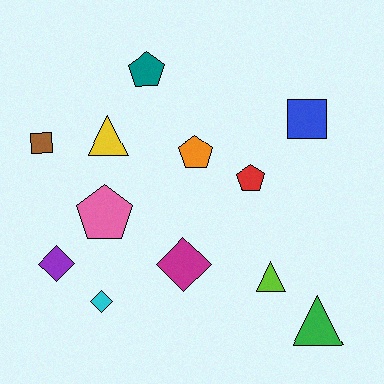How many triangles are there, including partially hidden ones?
There are 3 triangles.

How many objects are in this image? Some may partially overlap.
There are 12 objects.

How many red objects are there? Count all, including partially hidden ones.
There is 1 red object.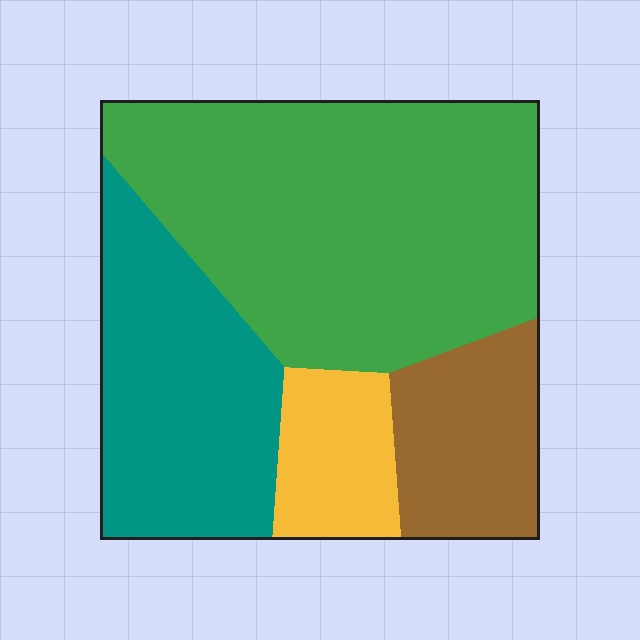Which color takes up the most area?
Green, at roughly 50%.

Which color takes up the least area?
Yellow, at roughly 10%.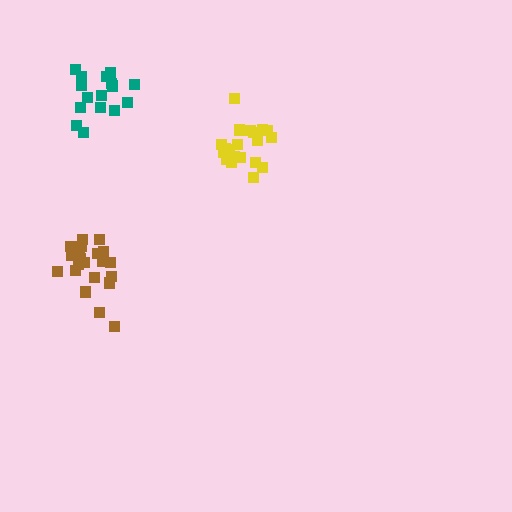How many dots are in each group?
Group 1: 16 dots, Group 2: 20 dots, Group 3: 21 dots (57 total).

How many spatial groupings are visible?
There are 3 spatial groupings.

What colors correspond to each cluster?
The clusters are colored: teal, yellow, brown.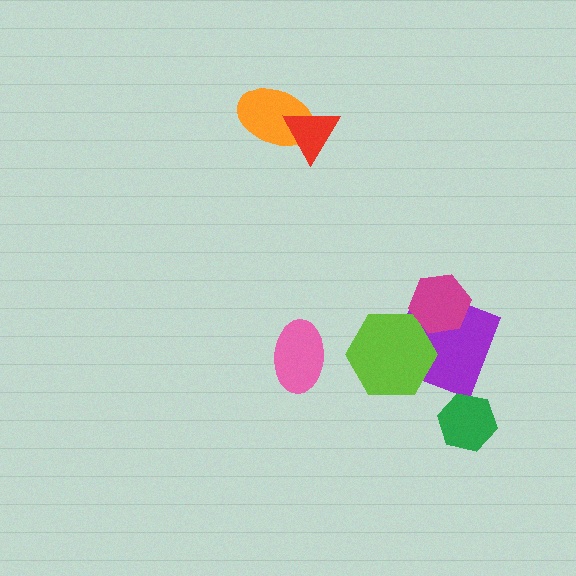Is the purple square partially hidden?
Yes, it is partially covered by another shape.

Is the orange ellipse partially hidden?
Yes, it is partially covered by another shape.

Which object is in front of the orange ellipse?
The red triangle is in front of the orange ellipse.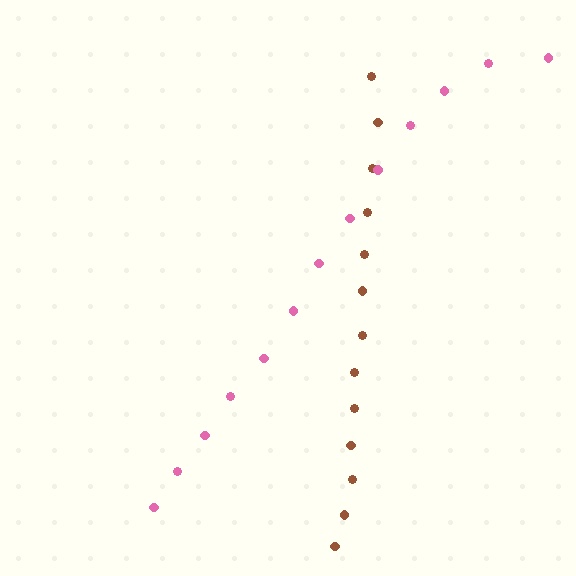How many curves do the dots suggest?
There are 2 distinct paths.